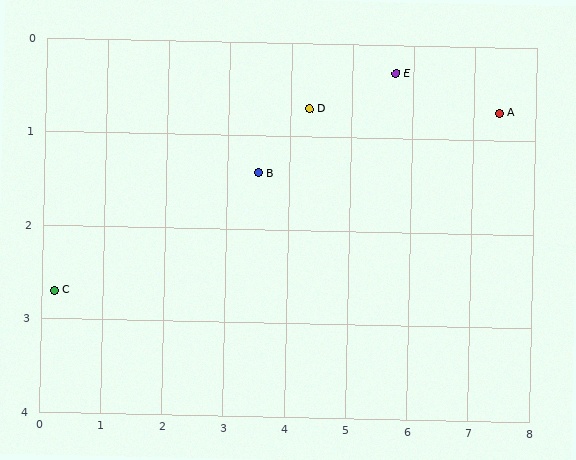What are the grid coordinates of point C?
Point C is at approximately (0.2, 2.7).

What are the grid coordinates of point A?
Point A is at approximately (7.4, 0.7).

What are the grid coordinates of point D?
Point D is at approximately (4.3, 0.7).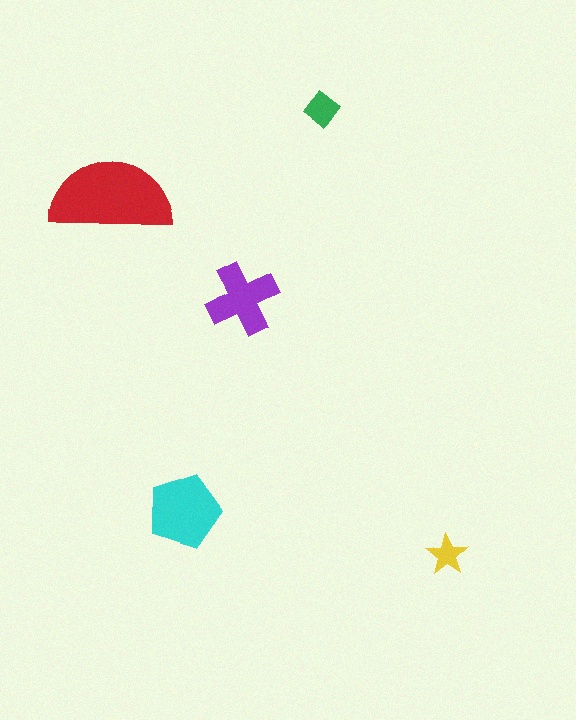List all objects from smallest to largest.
The yellow star, the green diamond, the purple cross, the cyan pentagon, the red semicircle.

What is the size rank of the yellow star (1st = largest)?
5th.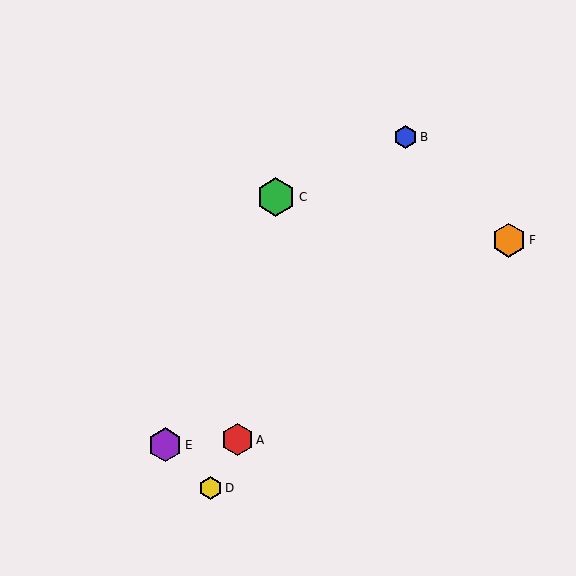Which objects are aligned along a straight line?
Objects A, B, D are aligned along a straight line.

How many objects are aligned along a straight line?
3 objects (A, B, D) are aligned along a straight line.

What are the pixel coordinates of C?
Object C is at (276, 197).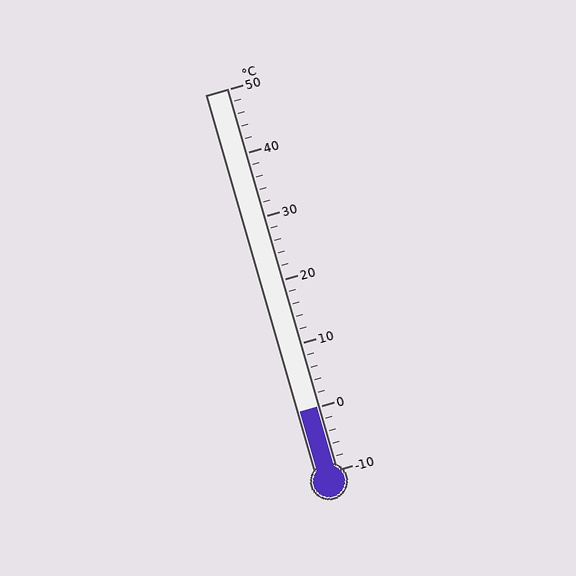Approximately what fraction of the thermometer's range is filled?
The thermometer is filled to approximately 15% of its range.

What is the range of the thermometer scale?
The thermometer scale ranges from -10°C to 50°C.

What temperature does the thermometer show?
The thermometer shows approximately 0°C.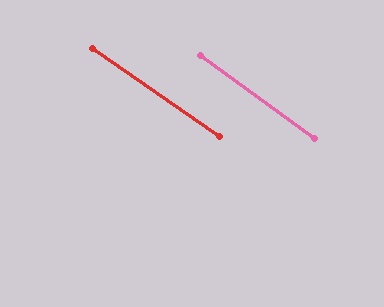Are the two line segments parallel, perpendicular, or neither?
Parallel — their directions differ by only 1.2°.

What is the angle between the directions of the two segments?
Approximately 1 degree.